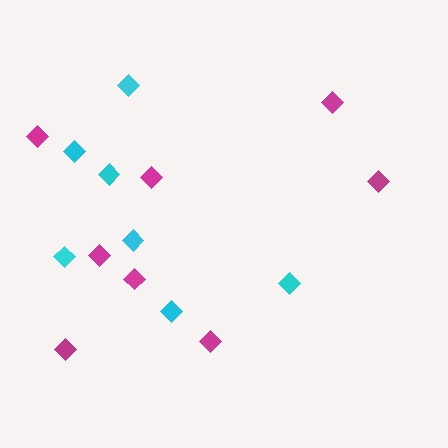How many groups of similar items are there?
There are 2 groups: one group of magenta diamonds (8) and one group of cyan diamonds (7).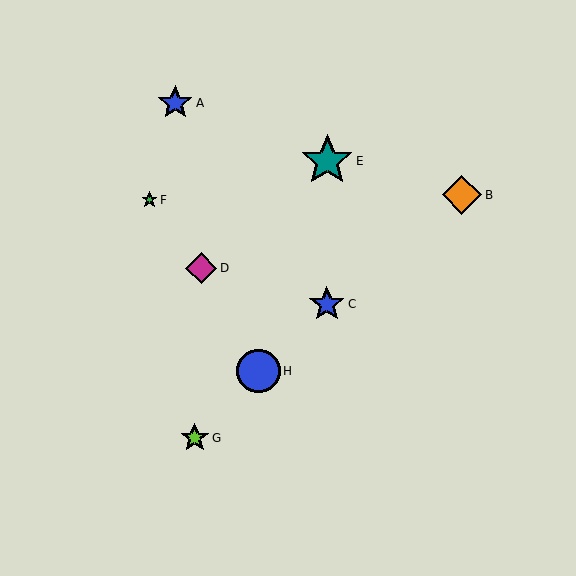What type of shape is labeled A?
Shape A is a blue star.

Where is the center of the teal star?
The center of the teal star is at (327, 161).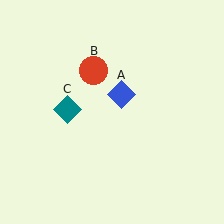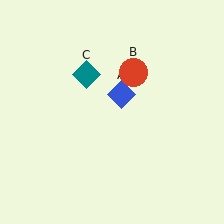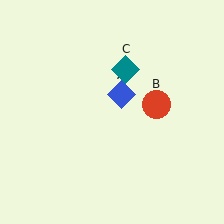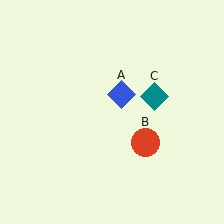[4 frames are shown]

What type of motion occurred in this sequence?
The red circle (object B), teal diamond (object C) rotated clockwise around the center of the scene.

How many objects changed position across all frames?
2 objects changed position: red circle (object B), teal diamond (object C).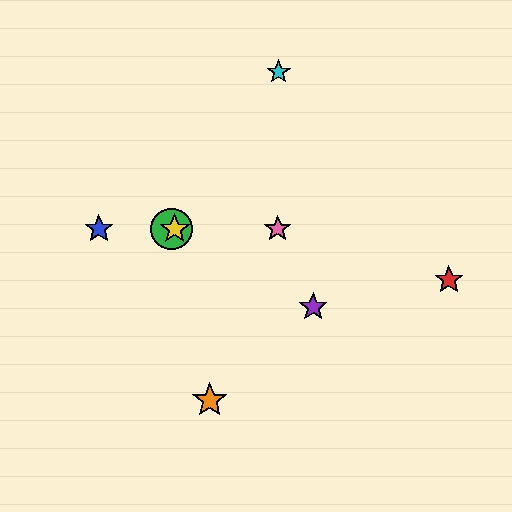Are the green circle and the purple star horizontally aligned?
No, the green circle is at y≈229 and the purple star is at y≈307.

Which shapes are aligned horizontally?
The blue star, the green circle, the yellow star, the pink star are aligned horizontally.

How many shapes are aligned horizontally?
4 shapes (the blue star, the green circle, the yellow star, the pink star) are aligned horizontally.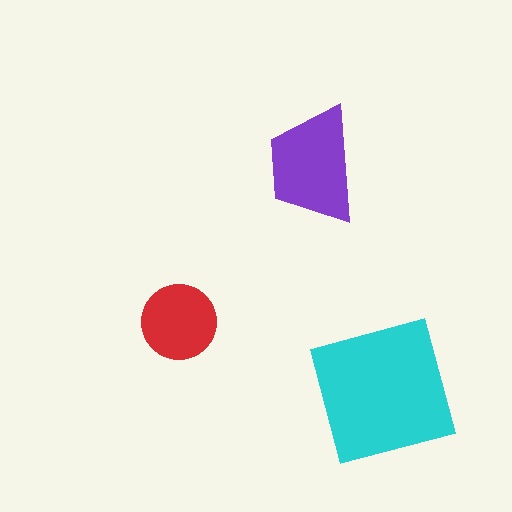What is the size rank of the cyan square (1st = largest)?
1st.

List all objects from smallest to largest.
The red circle, the purple trapezoid, the cyan square.